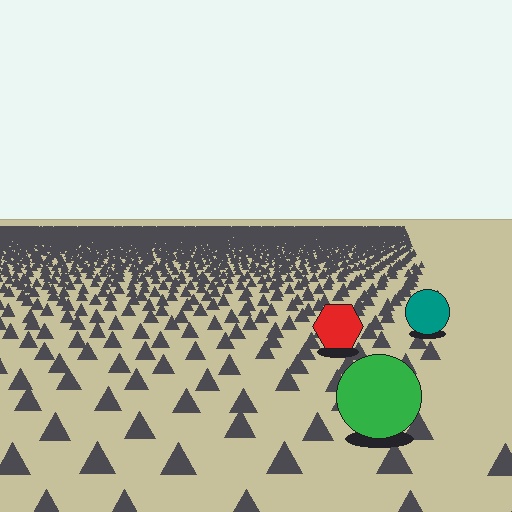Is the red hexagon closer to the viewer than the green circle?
No. The green circle is closer — you can tell from the texture gradient: the ground texture is coarser near it.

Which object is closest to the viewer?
The green circle is closest. The texture marks near it are larger and more spread out.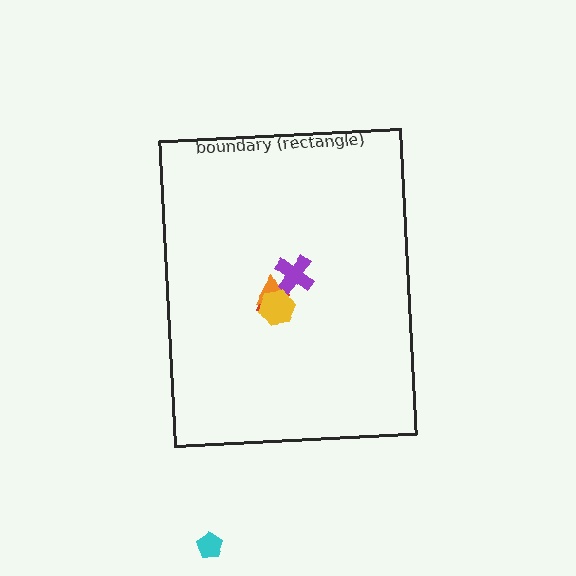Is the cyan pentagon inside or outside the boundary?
Outside.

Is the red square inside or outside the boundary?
Inside.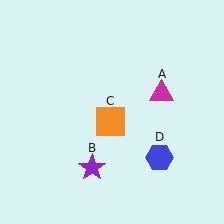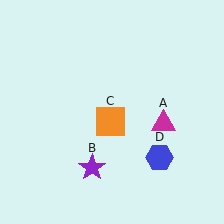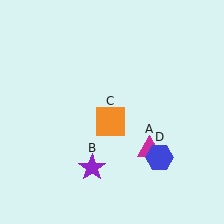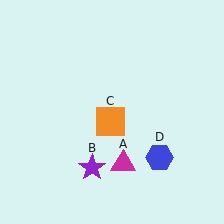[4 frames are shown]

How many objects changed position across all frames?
1 object changed position: magenta triangle (object A).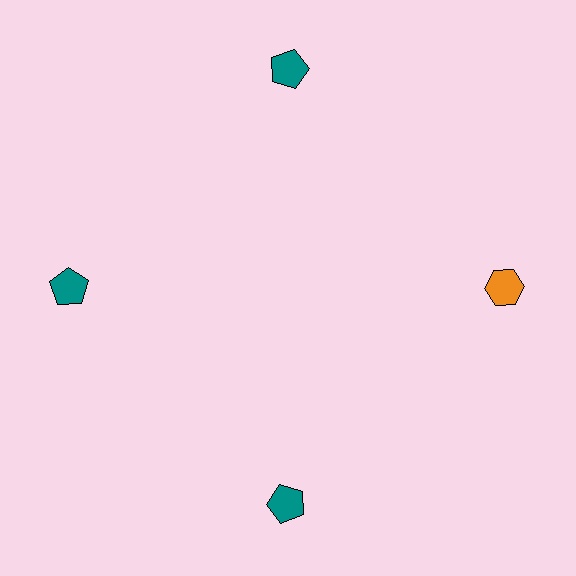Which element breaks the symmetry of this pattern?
The orange hexagon at roughly the 3 o'clock position breaks the symmetry. All other shapes are teal pentagons.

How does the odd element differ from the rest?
It differs in both color (orange instead of teal) and shape (hexagon instead of pentagon).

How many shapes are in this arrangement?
There are 4 shapes arranged in a ring pattern.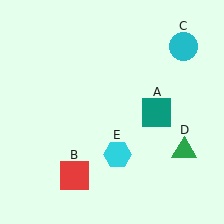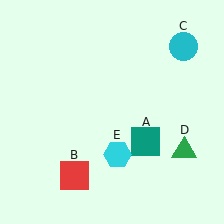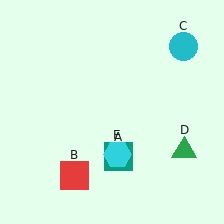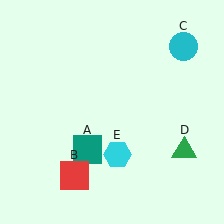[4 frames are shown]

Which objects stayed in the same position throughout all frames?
Red square (object B) and cyan circle (object C) and green triangle (object D) and cyan hexagon (object E) remained stationary.